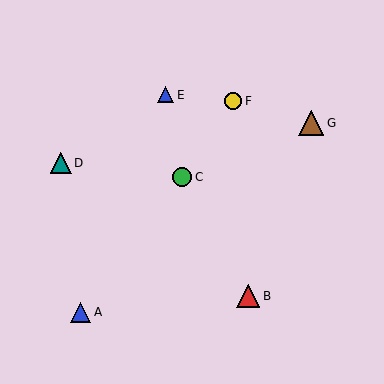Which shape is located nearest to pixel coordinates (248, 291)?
The red triangle (labeled B) at (248, 296) is nearest to that location.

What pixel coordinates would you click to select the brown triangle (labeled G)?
Click at (311, 123) to select the brown triangle G.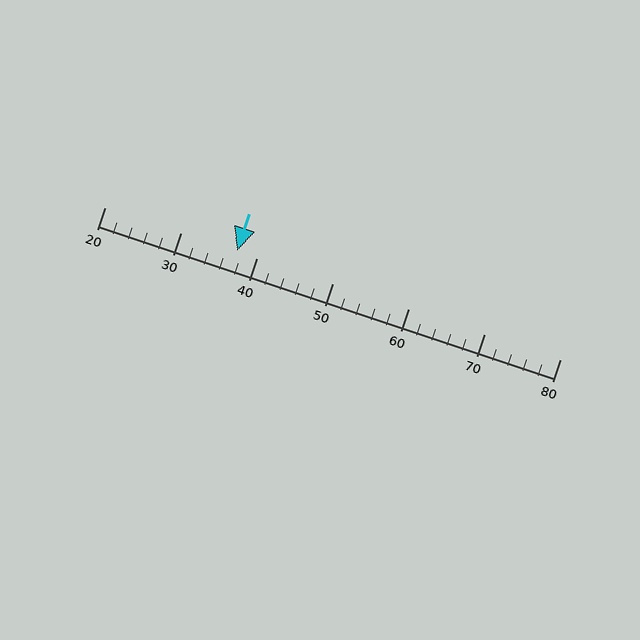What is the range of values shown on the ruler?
The ruler shows values from 20 to 80.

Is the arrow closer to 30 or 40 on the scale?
The arrow is closer to 40.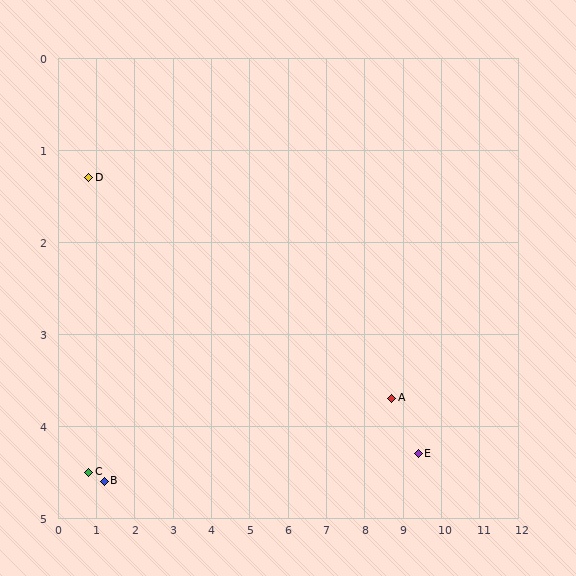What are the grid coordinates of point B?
Point B is at approximately (1.2, 4.6).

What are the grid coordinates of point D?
Point D is at approximately (0.8, 1.3).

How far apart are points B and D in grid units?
Points B and D are about 3.3 grid units apart.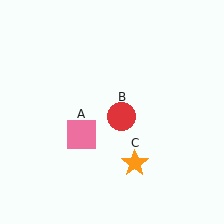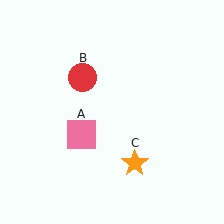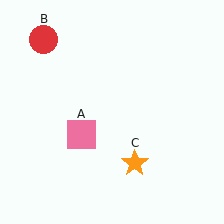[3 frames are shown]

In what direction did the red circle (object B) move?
The red circle (object B) moved up and to the left.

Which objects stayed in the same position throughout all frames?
Pink square (object A) and orange star (object C) remained stationary.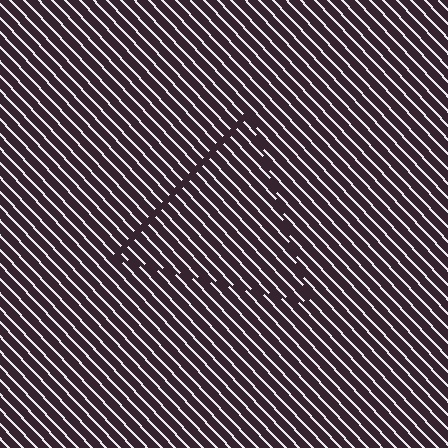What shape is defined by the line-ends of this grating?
An illusory triangle. The interior of the shape contains the same grating, shifted by half a period — the contour is defined by the phase discontinuity where line-ends from the inner and outer gratings abut.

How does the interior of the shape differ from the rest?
The interior of the shape contains the same grating, shifted by half a period — the contour is defined by the phase discontinuity where line-ends from the inner and outer gratings abut.